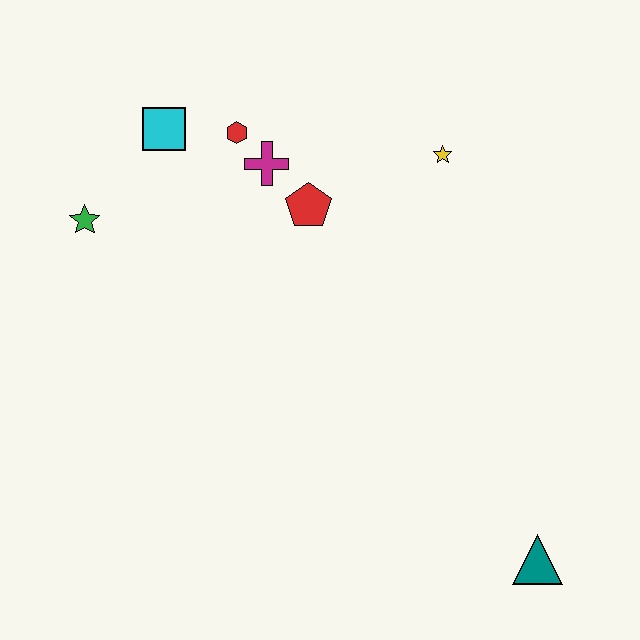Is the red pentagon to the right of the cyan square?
Yes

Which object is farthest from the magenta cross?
The teal triangle is farthest from the magenta cross.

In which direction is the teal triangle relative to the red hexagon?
The teal triangle is below the red hexagon.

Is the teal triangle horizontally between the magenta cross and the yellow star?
No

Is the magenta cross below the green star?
No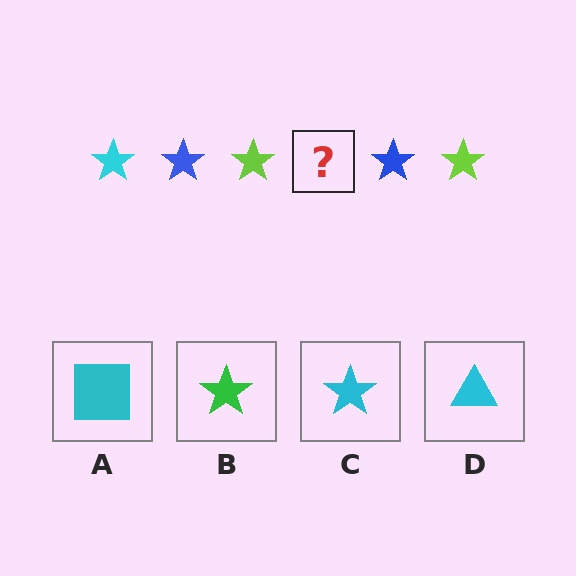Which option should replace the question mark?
Option C.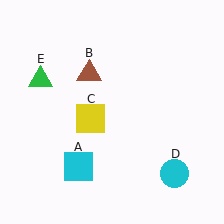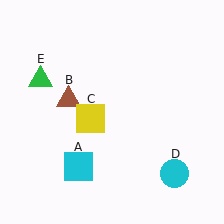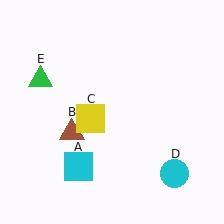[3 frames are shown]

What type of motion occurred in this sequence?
The brown triangle (object B) rotated counterclockwise around the center of the scene.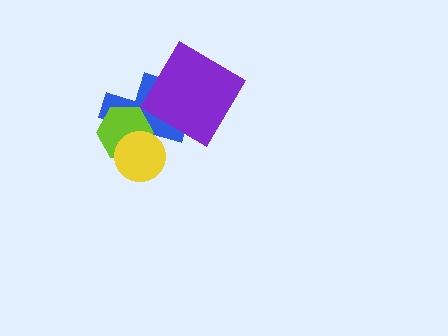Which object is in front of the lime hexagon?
The yellow circle is in front of the lime hexagon.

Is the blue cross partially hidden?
Yes, it is partially covered by another shape.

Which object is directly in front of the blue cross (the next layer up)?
The lime hexagon is directly in front of the blue cross.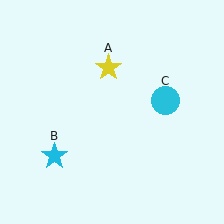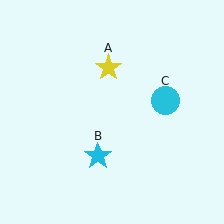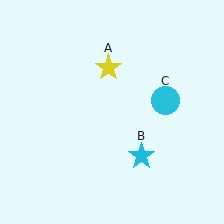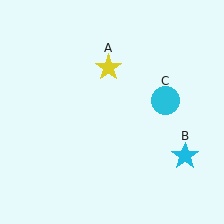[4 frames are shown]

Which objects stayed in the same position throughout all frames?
Yellow star (object A) and cyan circle (object C) remained stationary.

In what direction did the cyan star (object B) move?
The cyan star (object B) moved right.